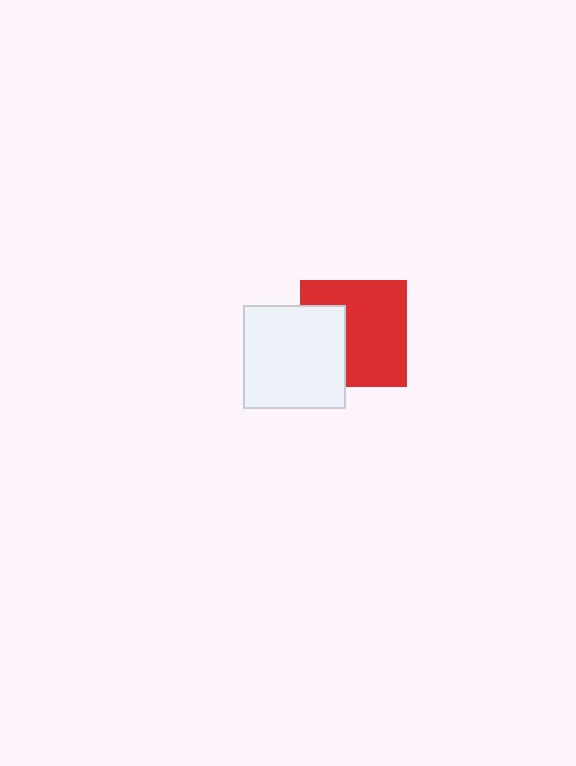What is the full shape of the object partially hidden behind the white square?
The partially hidden object is a red square.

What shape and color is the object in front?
The object in front is a white square.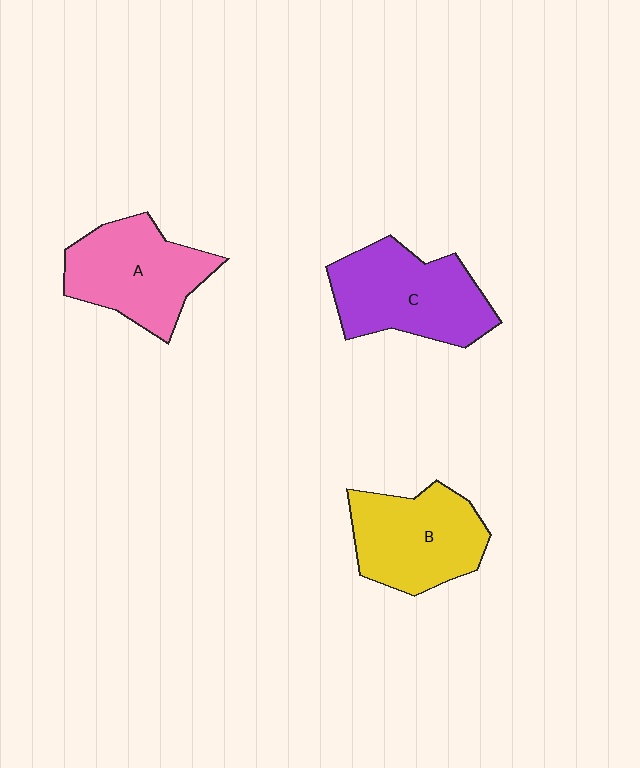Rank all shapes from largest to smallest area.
From largest to smallest: C (purple), B (yellow), A (pink).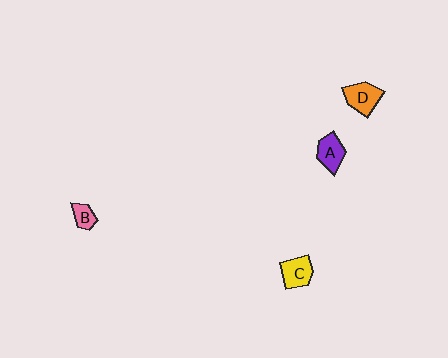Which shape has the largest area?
Shape D (orange).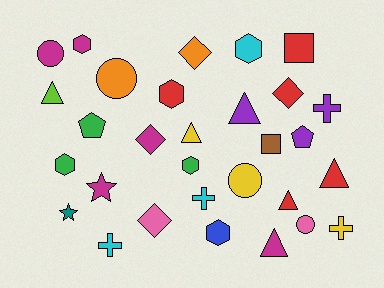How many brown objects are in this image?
There is 1 brown object.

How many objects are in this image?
There are 30 objects.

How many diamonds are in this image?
There are 4 diamonds.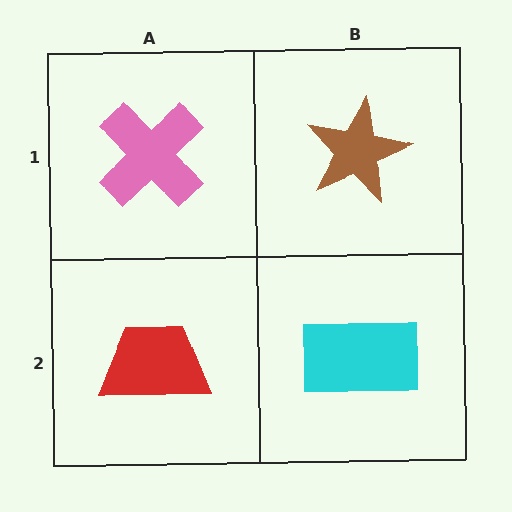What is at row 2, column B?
A cyan rectangle.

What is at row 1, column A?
A pink cross.